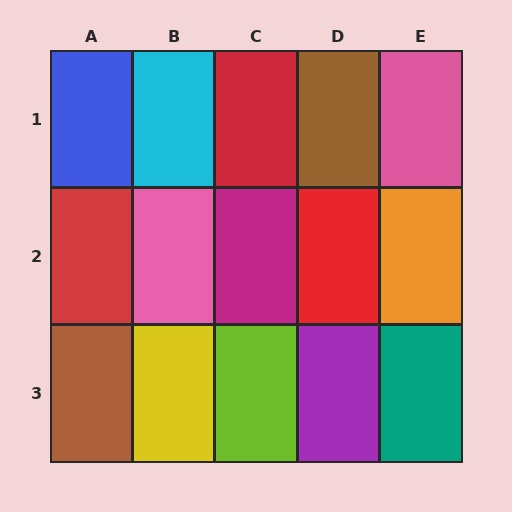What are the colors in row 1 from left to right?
Blue, cyan, red, brown, pink.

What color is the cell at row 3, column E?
Teal.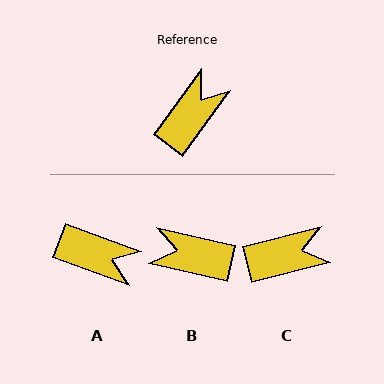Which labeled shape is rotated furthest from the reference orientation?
B, about 113 degrees away.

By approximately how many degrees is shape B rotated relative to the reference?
Approximately 113 degrees counter-clockwise.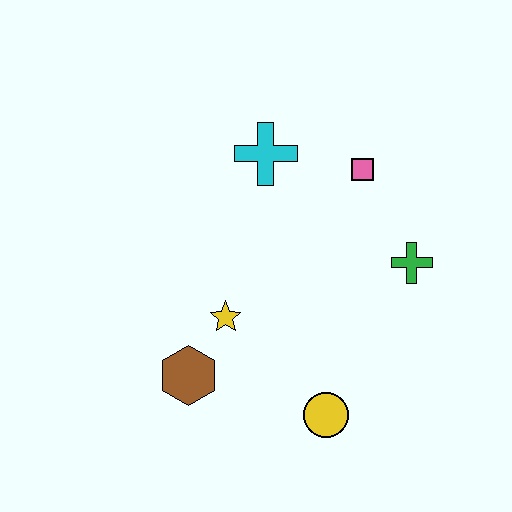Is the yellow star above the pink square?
No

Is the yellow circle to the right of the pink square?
No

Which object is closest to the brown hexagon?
The yellow star is closest to the brown hexagon.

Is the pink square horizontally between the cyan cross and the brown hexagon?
No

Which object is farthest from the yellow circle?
The cyan cross is farthest from the yellow circle.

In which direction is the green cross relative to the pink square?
The green cross is below the pink square.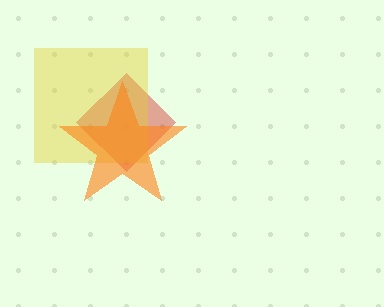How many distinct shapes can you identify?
There are 3 distinct shapes: a red diamond, a yellow square, an orange star.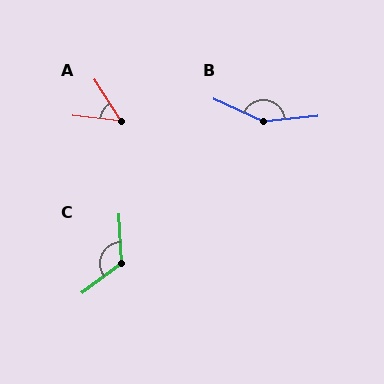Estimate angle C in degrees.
Approximately 124 degrees.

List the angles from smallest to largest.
A (50°), C (124°), B (150°).